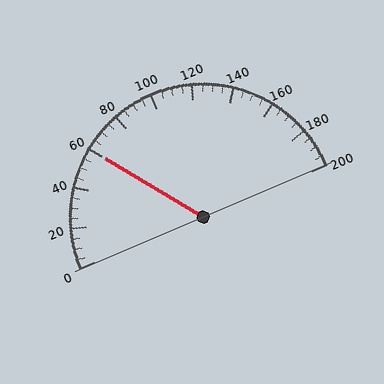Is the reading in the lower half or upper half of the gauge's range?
The reading is in the lower half of the range (0 to 200).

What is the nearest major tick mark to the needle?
The nearest major tick mark is 60.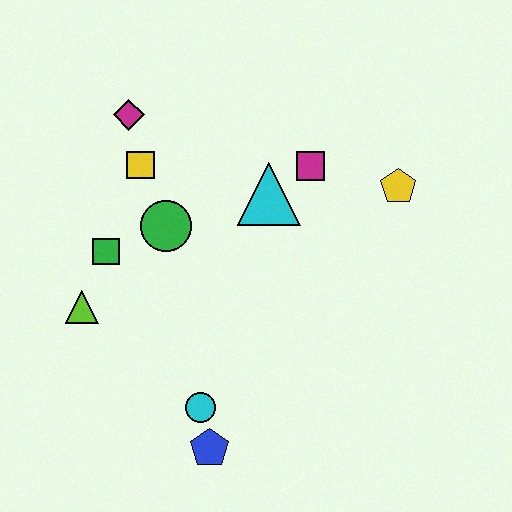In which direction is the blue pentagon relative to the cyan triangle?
The blue pentagon is below the cyan triangle.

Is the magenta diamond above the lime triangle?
Yes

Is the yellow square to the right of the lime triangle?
Yes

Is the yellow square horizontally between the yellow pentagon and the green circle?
No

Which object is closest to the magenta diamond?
The yellow square is closest to the magenta diamond.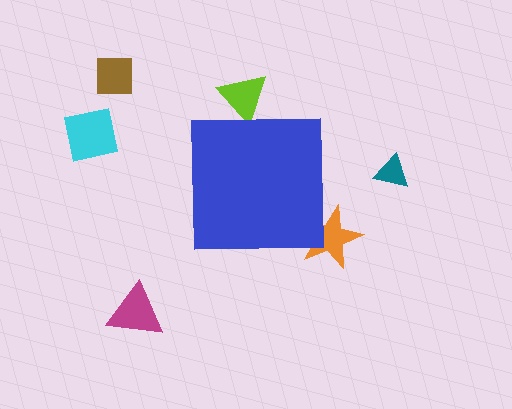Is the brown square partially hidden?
No, the brown square is fully visible.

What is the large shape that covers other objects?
A blue square.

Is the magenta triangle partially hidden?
No, the magenta triangle is fully visible.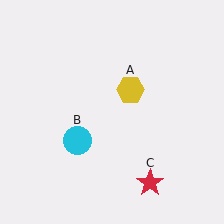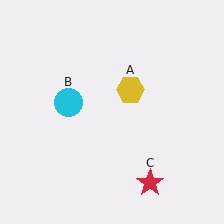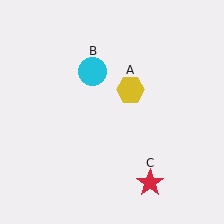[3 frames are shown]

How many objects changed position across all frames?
1 object changed position: cyan circle (object B).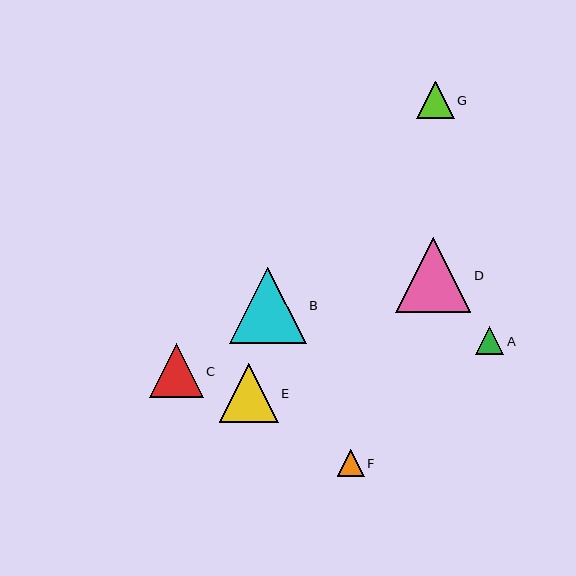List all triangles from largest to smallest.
From largest to smallest: B, D, E, C, G, A, F.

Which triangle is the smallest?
Triangle F is the smallest with a size of approximately 27 pixels.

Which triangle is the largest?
Triangle B is the largest with a size of approximately 76 pixels.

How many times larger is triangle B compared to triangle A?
Triangle B is approximately 2.7 times the size of triangle A.